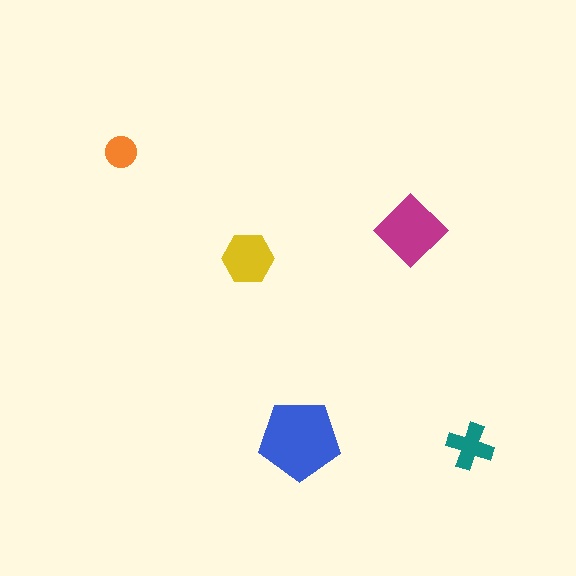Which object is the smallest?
The orange circle.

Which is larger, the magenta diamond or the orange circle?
The magenta diamond.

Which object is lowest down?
The teal cross is bottommost.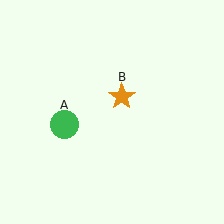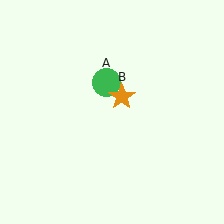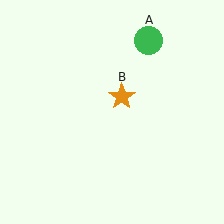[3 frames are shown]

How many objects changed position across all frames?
1 object changed position: green circle (object A).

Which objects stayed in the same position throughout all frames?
Orange star (object B) remained stationary.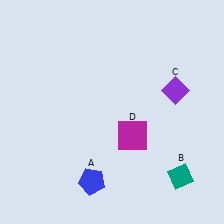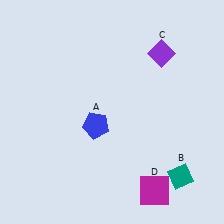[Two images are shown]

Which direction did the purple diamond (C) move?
The purple diamond (C) moved up.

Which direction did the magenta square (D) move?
The magenta square (D) moved down.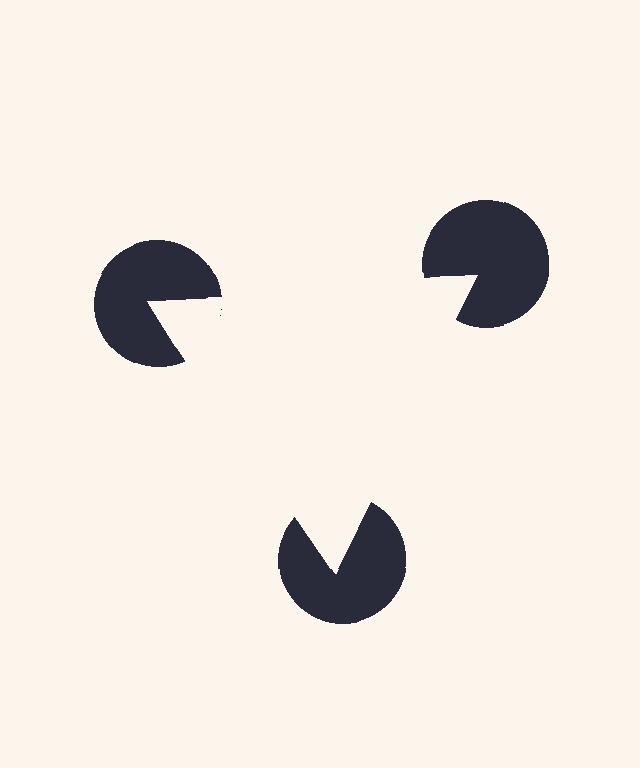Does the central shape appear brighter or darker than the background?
It typically appears slightly brighter than the background, even though no actual brightness change is drawn.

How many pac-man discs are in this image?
There are 3 — one at each vertex of the illusory triangle.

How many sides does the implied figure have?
3 sides.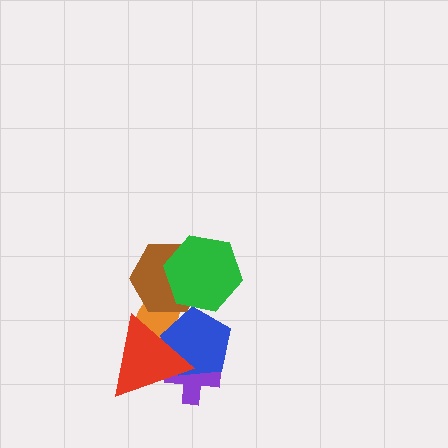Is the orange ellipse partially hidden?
Yes, it is partially covered by another shape.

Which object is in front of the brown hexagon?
The green hexagon is in front of the brown hexagon.